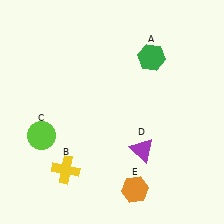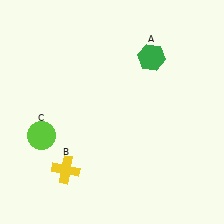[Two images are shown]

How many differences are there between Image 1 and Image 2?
There are 2 differences between the two images.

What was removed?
The purple triangle (D), the orange hexagon (E) were removed in Image 2.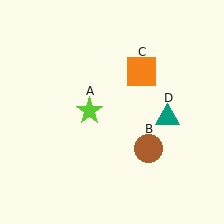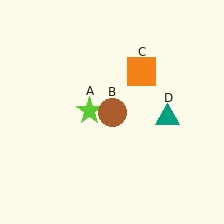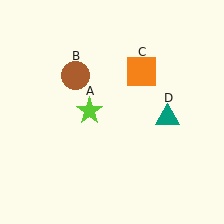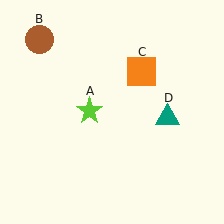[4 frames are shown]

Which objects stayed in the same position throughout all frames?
Lime star (object A) and orange square (object C) and teal triangle (object D) remained stationary.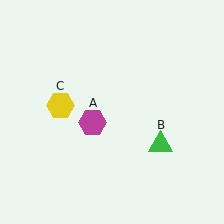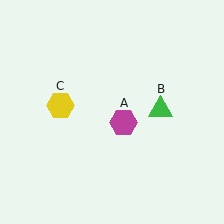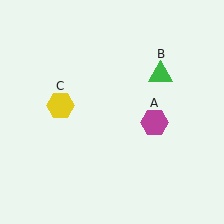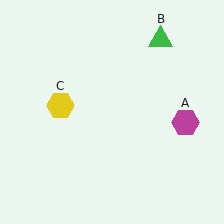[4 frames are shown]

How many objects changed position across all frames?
2 objects changed position: magenta hexagon (object A), green triangle (object B).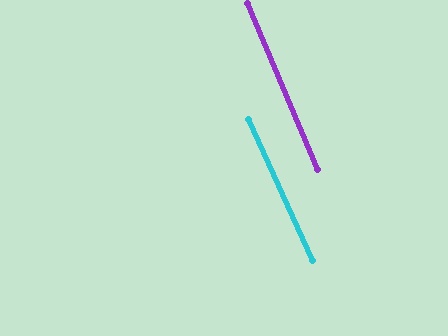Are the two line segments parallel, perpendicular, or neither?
Parallel — their directions differ by only 1.6°.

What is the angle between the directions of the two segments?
Approximately 2 degrees.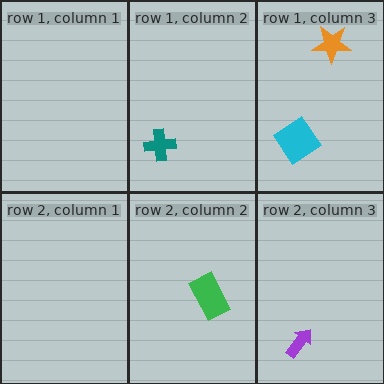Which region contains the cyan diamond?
The row 1, column 3 region.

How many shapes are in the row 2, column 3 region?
1.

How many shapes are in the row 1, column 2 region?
1.